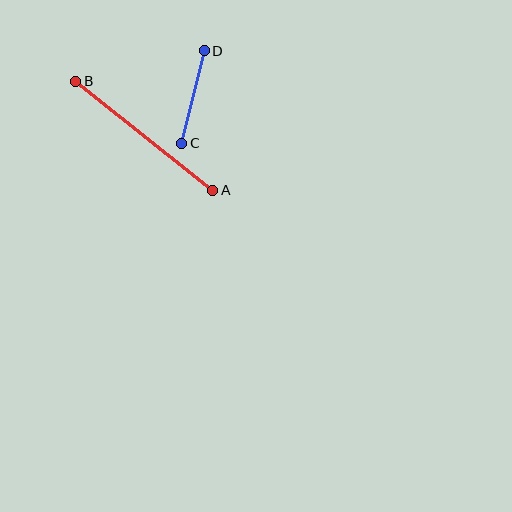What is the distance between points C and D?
The distance is approximately 95 pixels.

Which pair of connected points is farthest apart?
Points A and B are farthest apart.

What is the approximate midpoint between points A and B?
The midpoint is at approximately (144, 136) pixels.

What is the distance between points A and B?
The distance is approximately 175 pixels.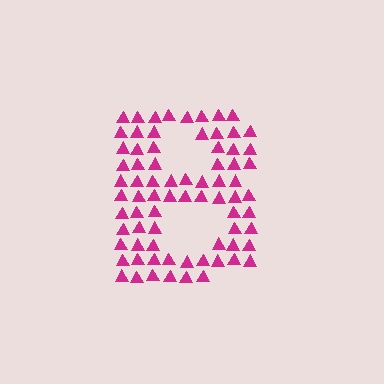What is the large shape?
The large shape is the letter B.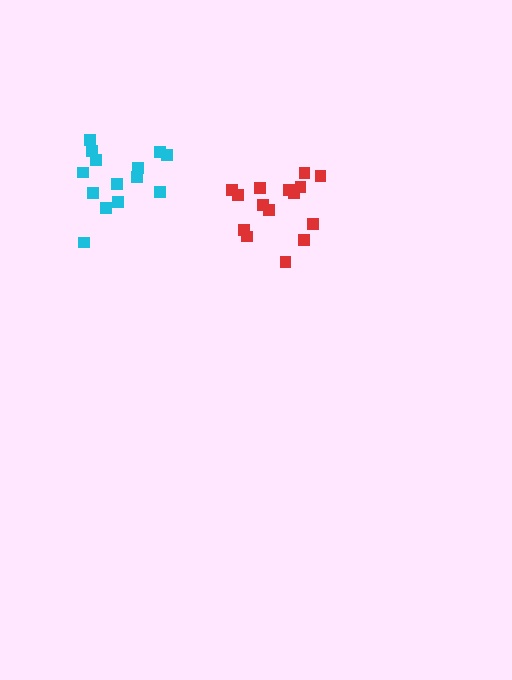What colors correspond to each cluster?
The clusters are colored: cyan, red.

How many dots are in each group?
Group 1: 14 dots, Group 2: 15 dots (29 total).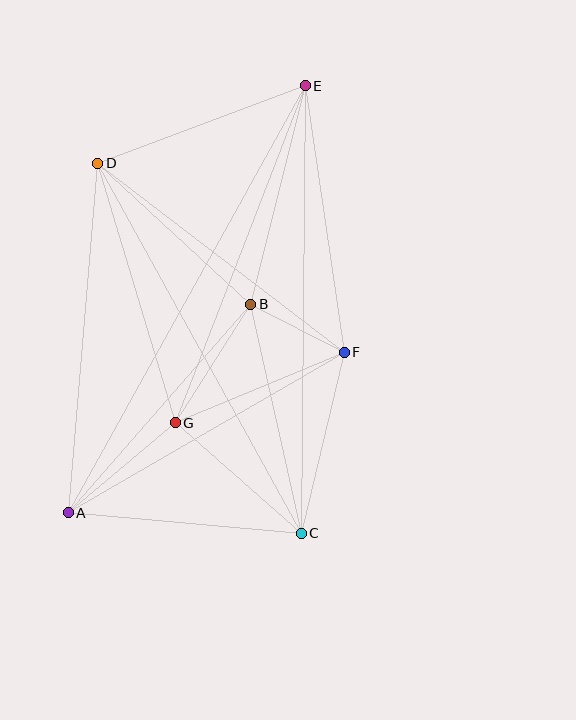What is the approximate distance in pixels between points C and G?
The distance between C and G is approximately 168 pixels.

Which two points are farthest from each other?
Points A and E are farthest from each other.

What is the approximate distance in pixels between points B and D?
The distance between B and D is approximately 208 pixels.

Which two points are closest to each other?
Points B and F are closest to each other.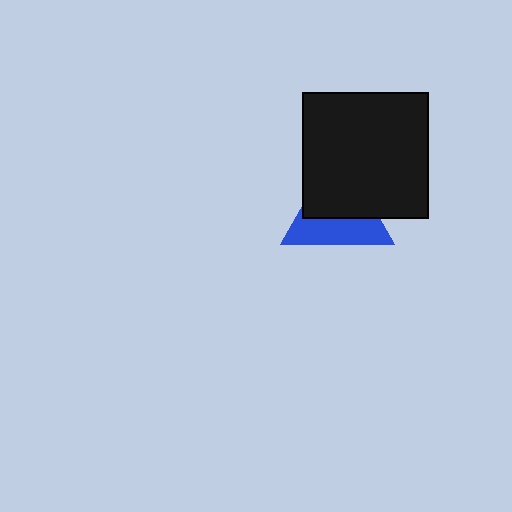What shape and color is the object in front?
The object in front is a black square.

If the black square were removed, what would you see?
You would see the complete blue triangle.